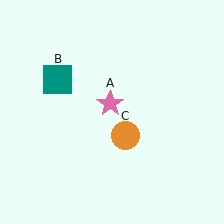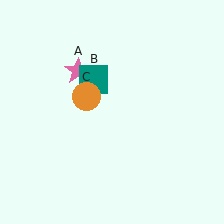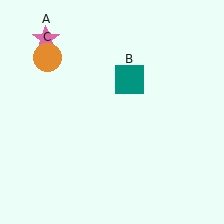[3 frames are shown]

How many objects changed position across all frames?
3 objects changed position: pink star (object A), teal square (object B), orange circle (object C).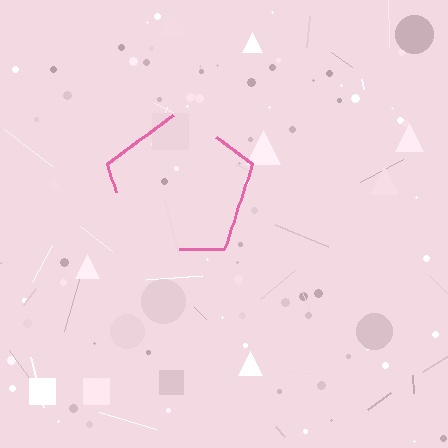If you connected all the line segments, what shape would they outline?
They would outline a pentagon.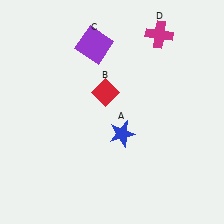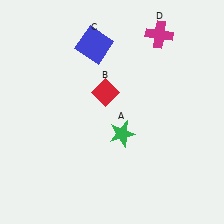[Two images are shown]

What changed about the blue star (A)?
In Image 1, A is blue. In Image 2, it changed to green.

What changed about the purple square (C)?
In Image 1, C is purple. In Image 2, it changed to blue.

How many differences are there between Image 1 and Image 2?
There are 2 differences between the two images.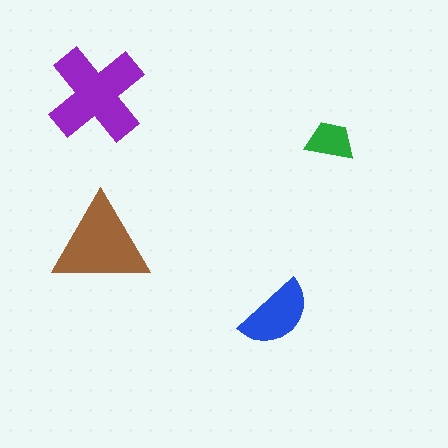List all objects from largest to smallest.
The purple cross, the brown triangle, the blue semicircle, the green trapezoid.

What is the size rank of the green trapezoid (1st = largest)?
4th.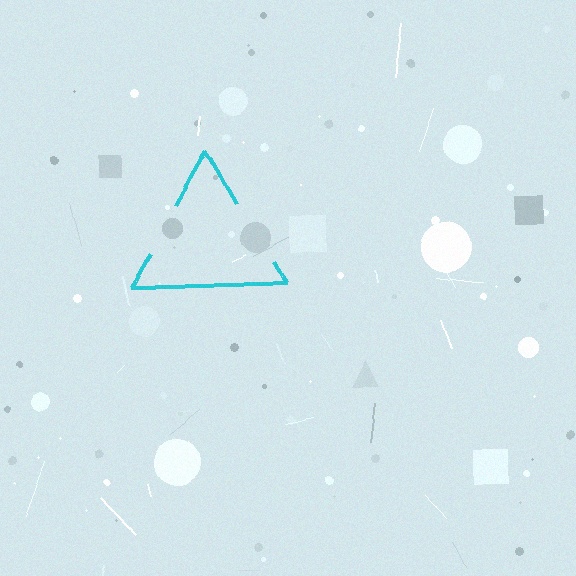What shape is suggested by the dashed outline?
The dashed outline suggests a triangle.